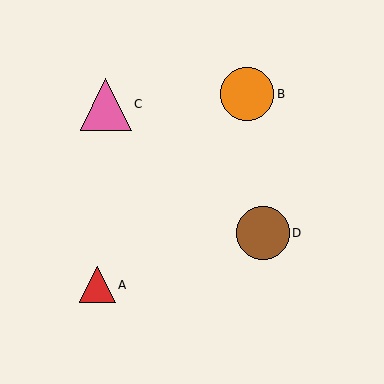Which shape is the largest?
The orange circle (labeled B) is the largest.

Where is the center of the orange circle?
The center of the orange circle is at (247, 94).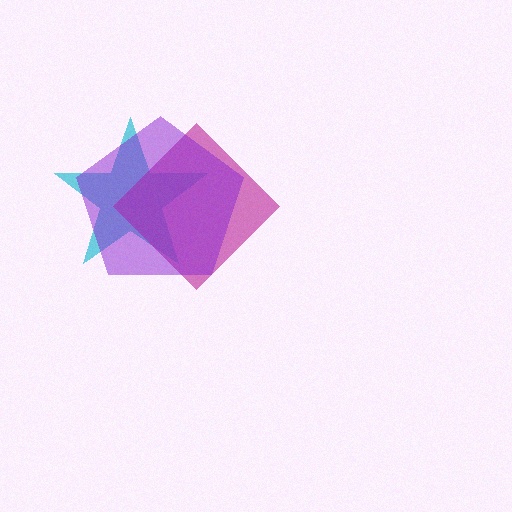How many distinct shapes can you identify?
There are 3 distinct shapes: a cyan star, a magenta diamond, a purple pentagon.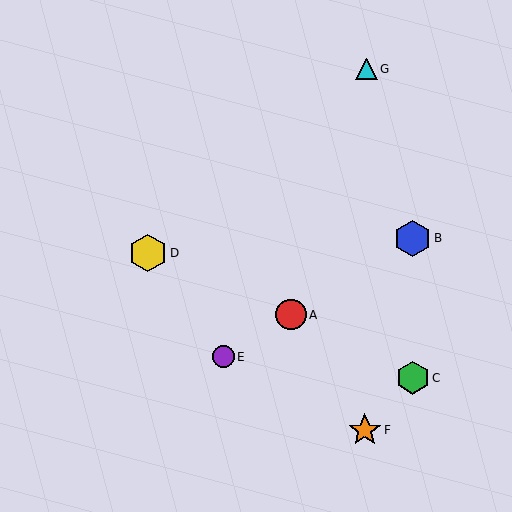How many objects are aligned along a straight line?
3 objects (A, B, E) are aligned along a straight line.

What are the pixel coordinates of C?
Object C is at (413, 378).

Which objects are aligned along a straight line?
Objects A, B, E are aligned along a straight line.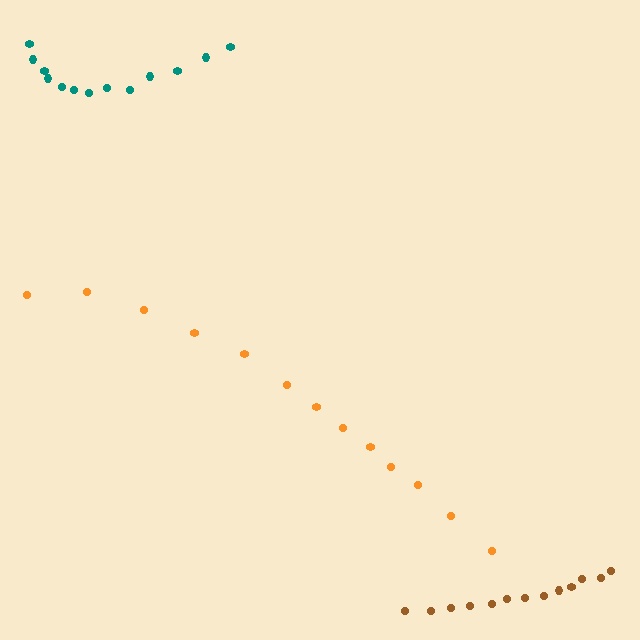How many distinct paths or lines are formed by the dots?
There are 3 distinct paths.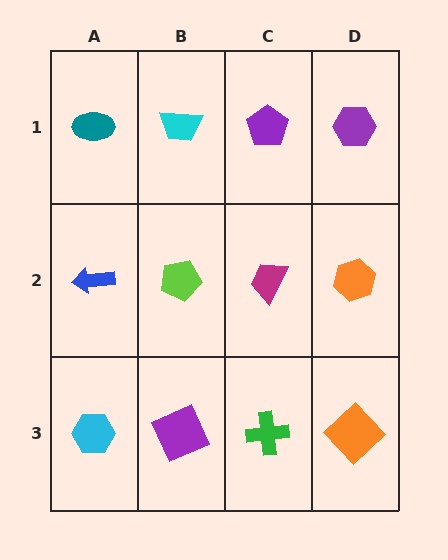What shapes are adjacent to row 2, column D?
A purple hexagon (row 1, column D), an orange diamond (row 3, column D), a magenta trapezoid (row 2, column C).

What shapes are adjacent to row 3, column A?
A blue arrow (row 2, column A), a purple square (row 3, column B).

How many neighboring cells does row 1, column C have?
3.